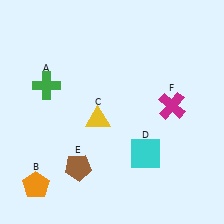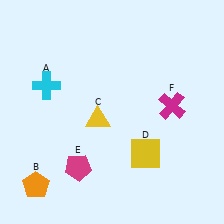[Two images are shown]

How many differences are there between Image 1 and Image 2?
There are 3 differences between the two images.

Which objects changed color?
A changed from green to cyan. D changed from cyan to yellow. E changed from brown to magenta.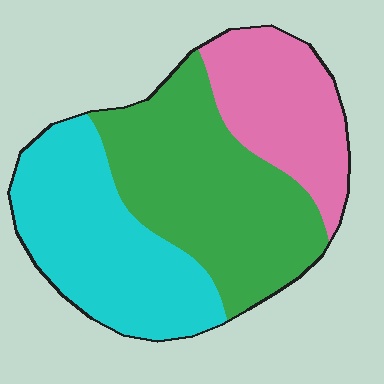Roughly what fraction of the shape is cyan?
Cyan covers roughly 35% of the shape.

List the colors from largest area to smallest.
From largest to smallest: green, cyan, pink.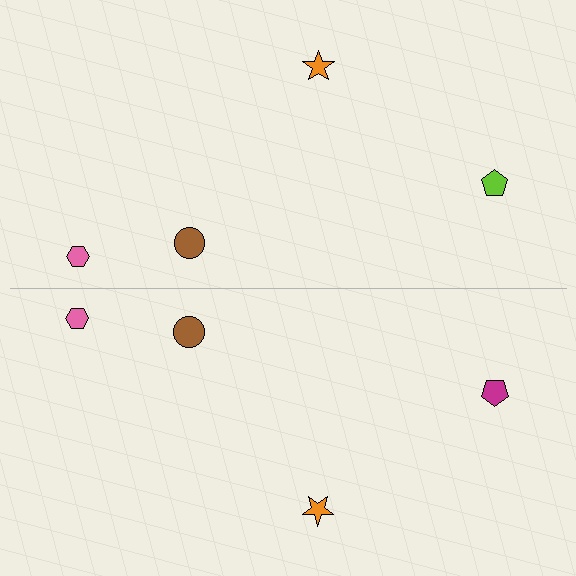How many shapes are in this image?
There are 8 shapes in this image.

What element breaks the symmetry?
The magenta pentagon on the bottom side breaks the symmetry — its mirror counterpart is lime.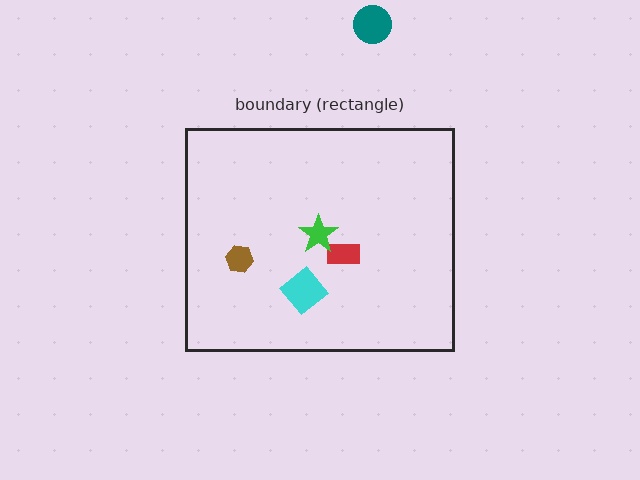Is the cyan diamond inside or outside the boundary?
Inside.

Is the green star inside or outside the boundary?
Inside.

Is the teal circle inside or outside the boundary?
Outside.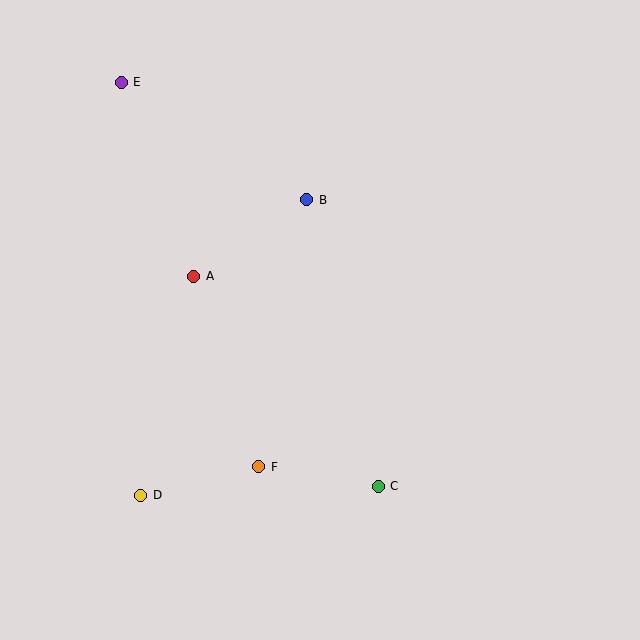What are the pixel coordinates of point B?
Point B is at (307, 200).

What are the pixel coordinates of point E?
Point E is at (121, 82).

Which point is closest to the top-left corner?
Point E is closest to the top-left corner.